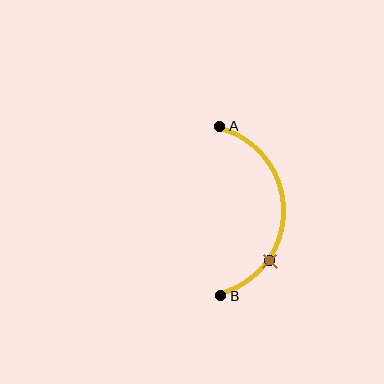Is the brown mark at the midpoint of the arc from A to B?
No. The brown mark lies on the arc but is closer to endpoint B. The arc midpoint would be at the point on the curve equidistant along the arc from both A and B.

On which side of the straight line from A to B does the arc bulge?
The arc bulges to the right of the straight line connecting A and B.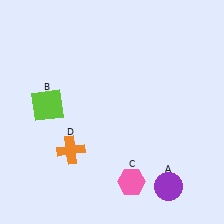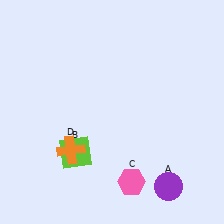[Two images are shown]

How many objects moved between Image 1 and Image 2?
1 object moved between the two images.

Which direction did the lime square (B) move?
The lime square (B) moved down.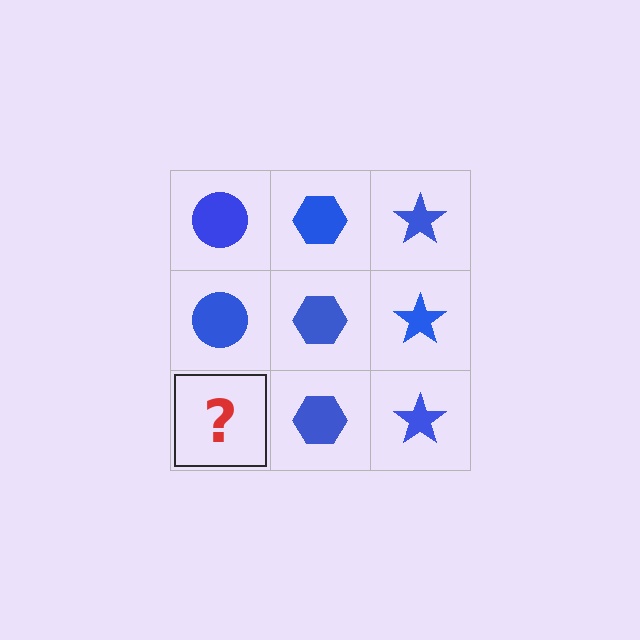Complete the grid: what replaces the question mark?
The question mark should be replaced with a blue circle.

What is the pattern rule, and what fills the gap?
The rule is that each column has a consistent shape. The gap should be filled with a blue circle.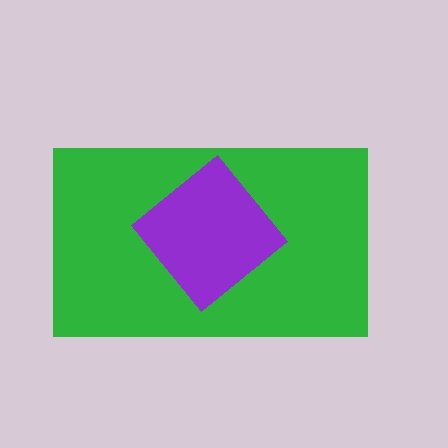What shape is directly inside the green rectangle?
The purple diamond.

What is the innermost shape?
The purple diamond.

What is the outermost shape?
The green rectangle.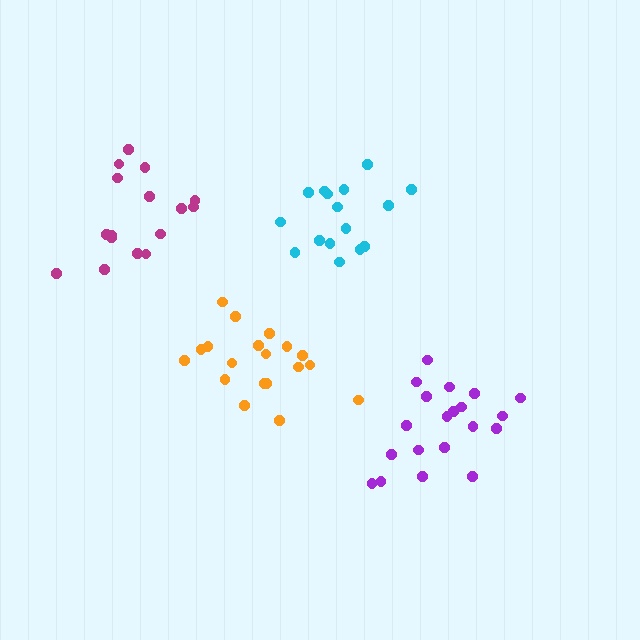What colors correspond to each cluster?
The clusters are colored: purple, cyan, orange, magenta.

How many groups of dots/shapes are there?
There are 4 groups.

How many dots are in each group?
Group 1: 20 dots, Group 2: 16 dots, Group 3: 19 dots, Group 4: 16 dots (71 total).